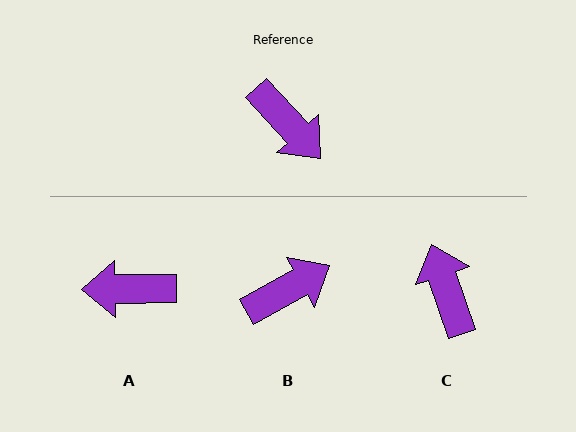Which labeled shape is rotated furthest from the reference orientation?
C, about 156 degrees away.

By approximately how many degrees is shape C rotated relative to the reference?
Approximately 156 degrees counter-clockwise.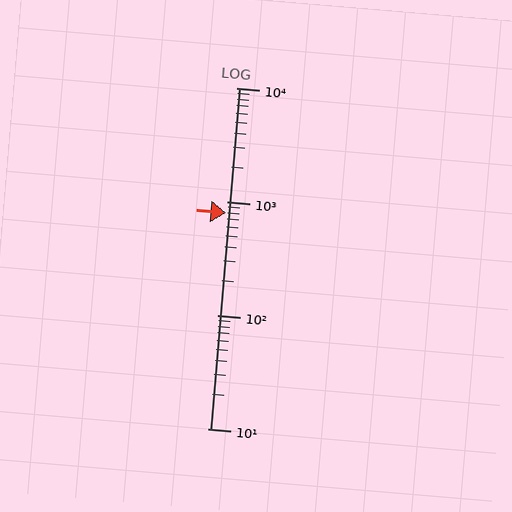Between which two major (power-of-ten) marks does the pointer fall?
The pointer is between 100 and 1000.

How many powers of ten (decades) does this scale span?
The scale spans 3 decades, from 10 to 10000.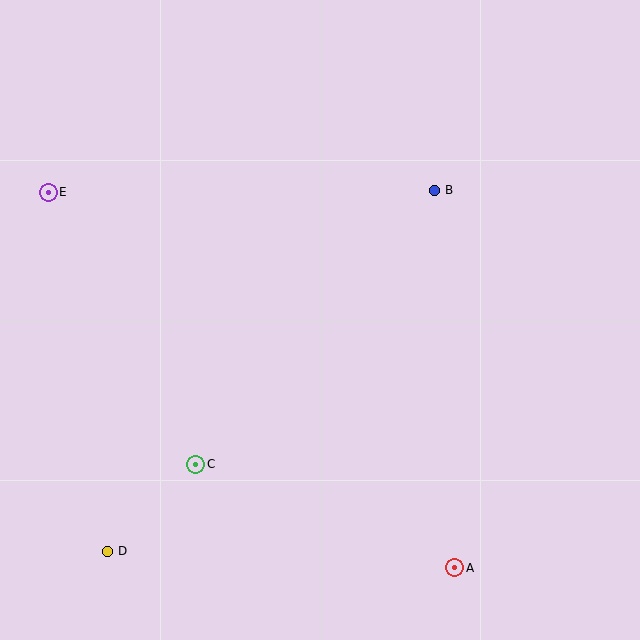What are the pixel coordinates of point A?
Point A is at (455, 568).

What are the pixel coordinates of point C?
Point C is at (196, 464).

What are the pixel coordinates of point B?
Point B is at (434, 190).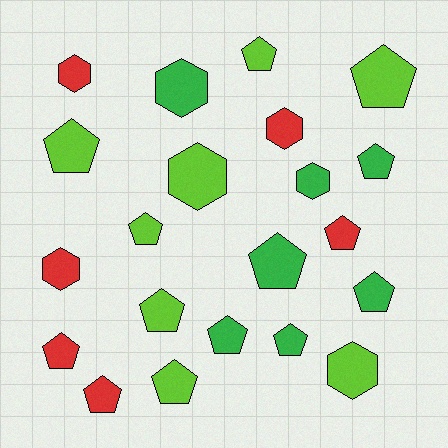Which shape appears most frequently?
Pentagon, with 14 objects.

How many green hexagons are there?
There are 2 green hexagons.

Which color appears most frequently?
Lime, with 8 objects.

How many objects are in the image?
There are 21 objects.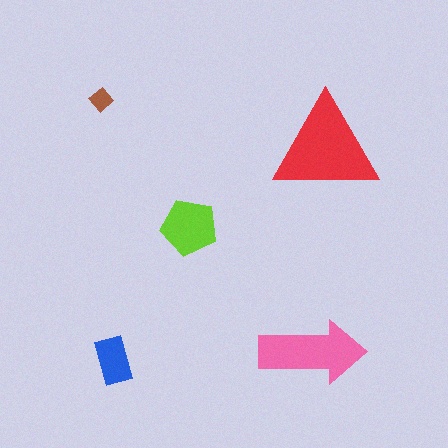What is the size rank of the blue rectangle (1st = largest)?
4th.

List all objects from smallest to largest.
The brown diamond, the blue rectangle, the lime pentagon, the pink arrow, the red triangle.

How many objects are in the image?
There are 5 objects in the image.